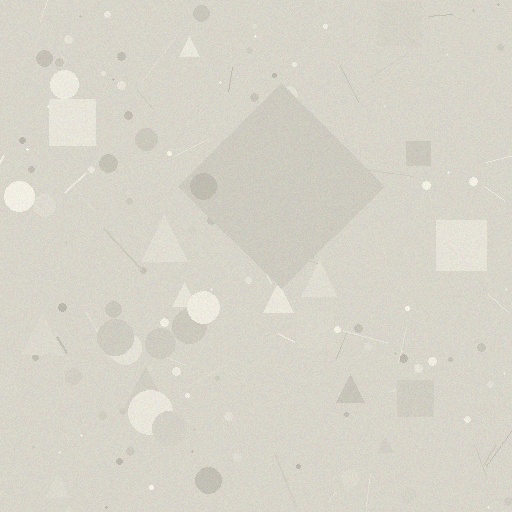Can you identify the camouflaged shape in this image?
The camouflaged shape is a diamond.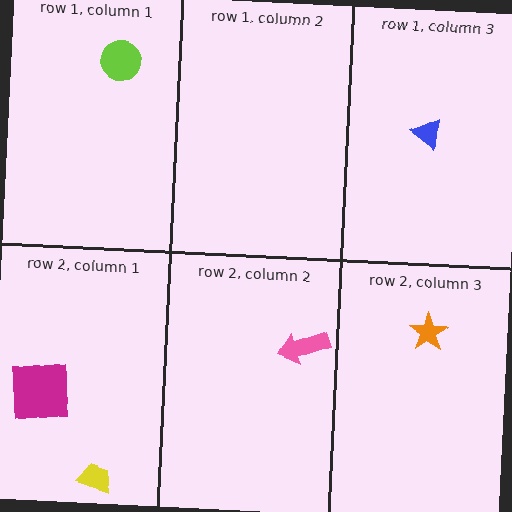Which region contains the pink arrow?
The row 2, column 2 region.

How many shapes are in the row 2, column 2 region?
1.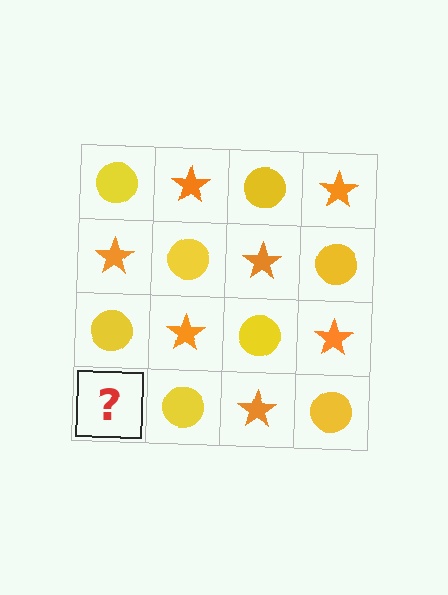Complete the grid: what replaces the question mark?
The question mark should be replaced with an orange star.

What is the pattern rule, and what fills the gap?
The rule is that it alternates yellow circle and orange star in a checkerboard pattern. The gap should be filled with an orange star.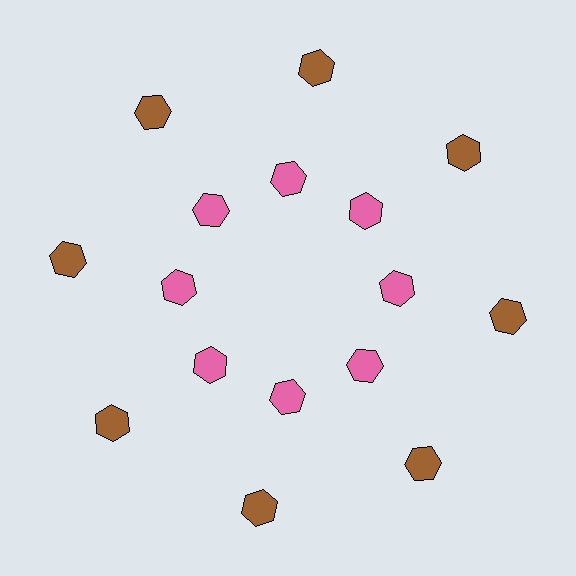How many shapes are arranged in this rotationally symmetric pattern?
There are 16 shapes, arranged in 8 groups of 2.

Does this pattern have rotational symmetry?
Yes, this pattern has 8-fold rotational symmetry. It looks the same after rotating 45 degrees around the center.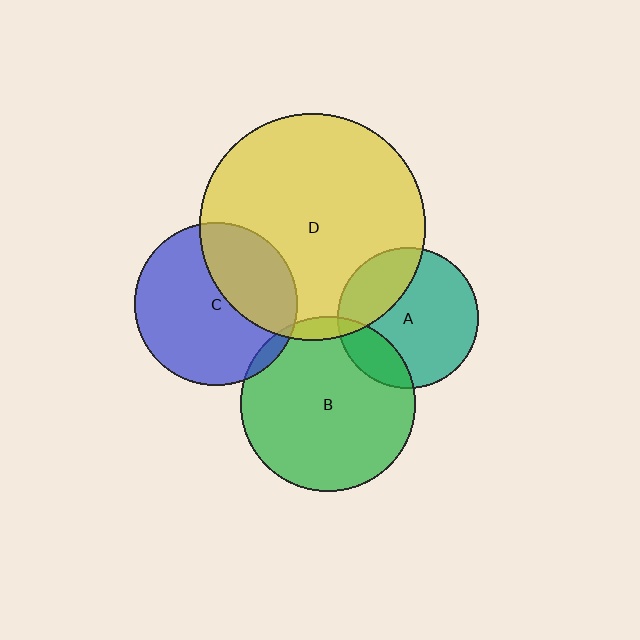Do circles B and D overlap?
Yes.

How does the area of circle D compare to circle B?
Approximately 1.7 times.